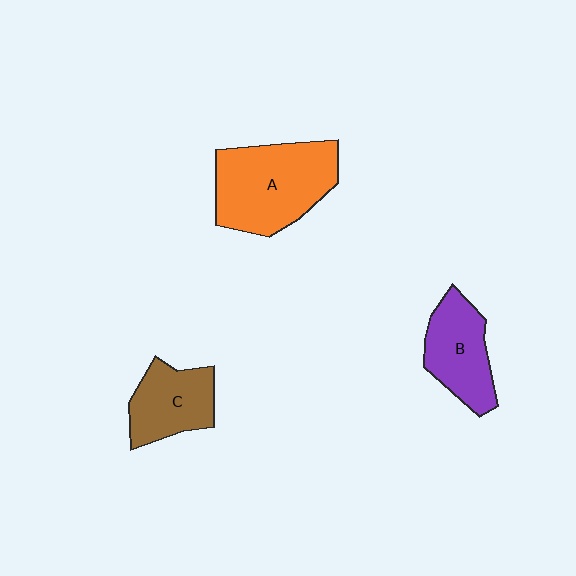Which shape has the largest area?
Shape A (orange).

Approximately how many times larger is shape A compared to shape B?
Approximately 1.5 times.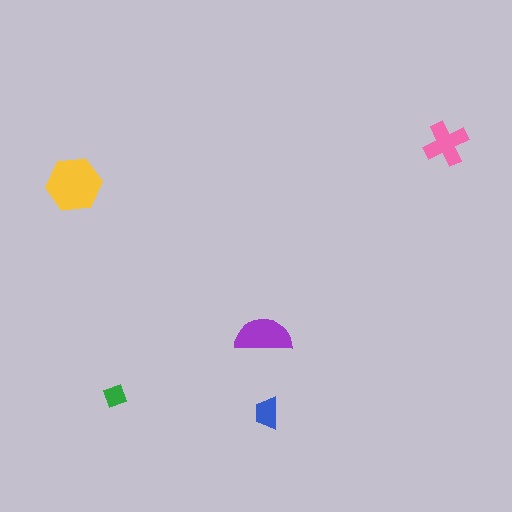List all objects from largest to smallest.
The yellow hexagon, the purple semicircle, the pink cross, the blue trapezoid, the green diamond.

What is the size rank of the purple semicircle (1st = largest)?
2nd.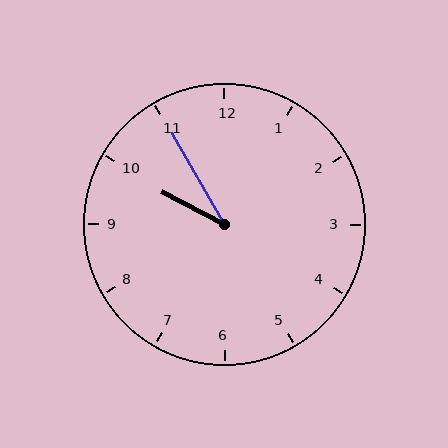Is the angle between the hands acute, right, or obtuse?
It is acute.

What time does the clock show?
9:55.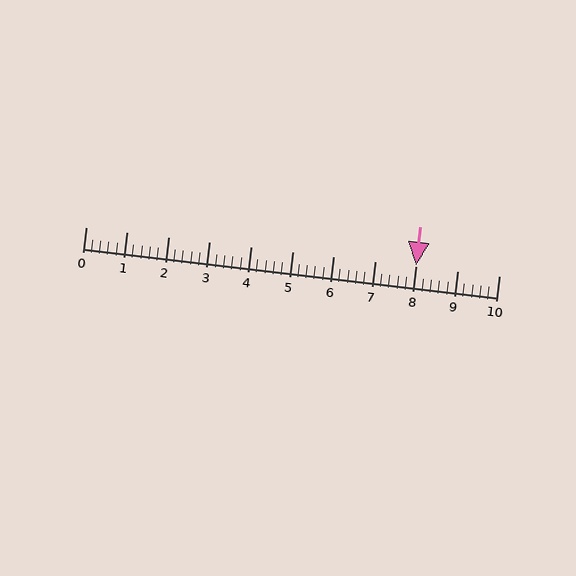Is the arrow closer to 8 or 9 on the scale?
The arrow is closer to 8.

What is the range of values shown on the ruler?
The ruler shows values from 0 to 10.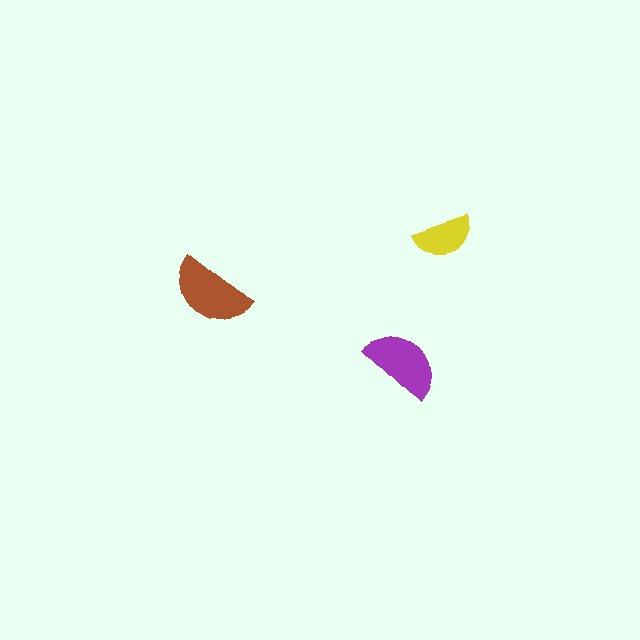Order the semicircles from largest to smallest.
the brown one, the purple one, the yellow one.